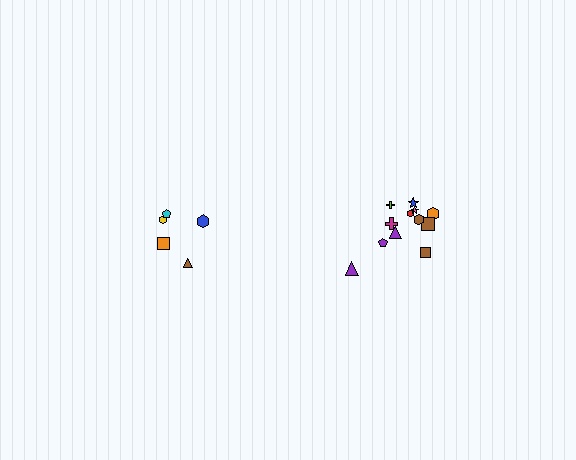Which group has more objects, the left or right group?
The right group.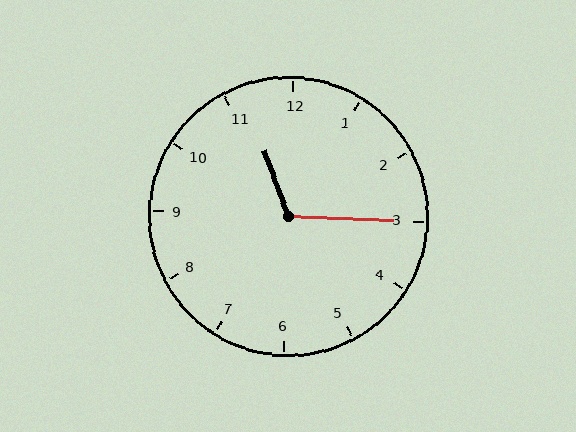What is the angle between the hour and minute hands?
Approximately 112 degrees.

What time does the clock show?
11:15.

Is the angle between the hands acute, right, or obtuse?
It is obtuse.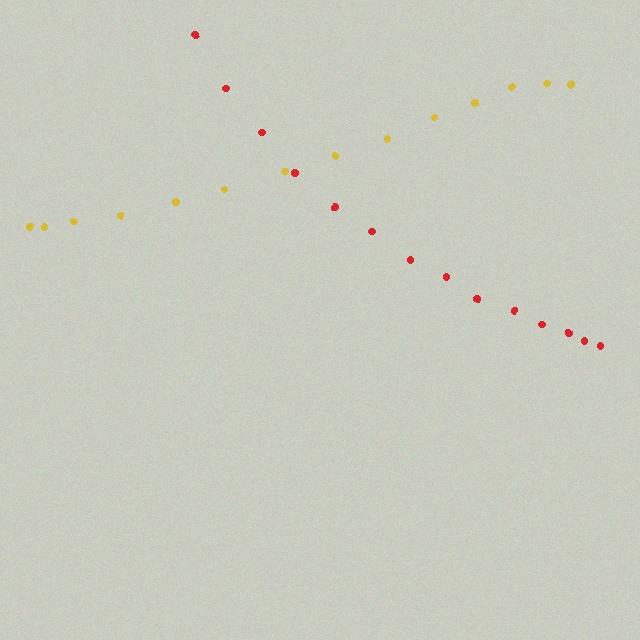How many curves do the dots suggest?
There are 2 distinct paths.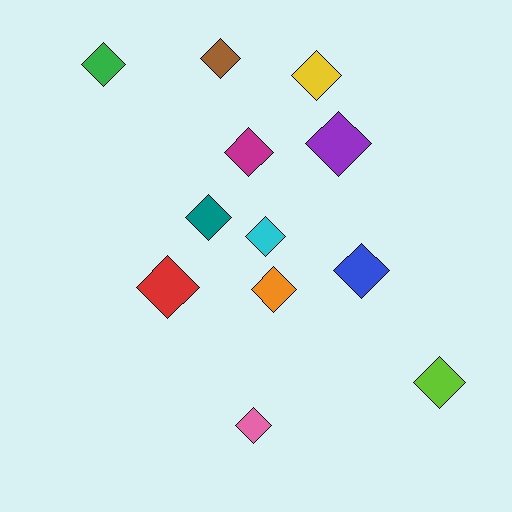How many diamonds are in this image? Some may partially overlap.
There are 12 diamonds.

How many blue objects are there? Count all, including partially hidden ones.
There is 1 blue object.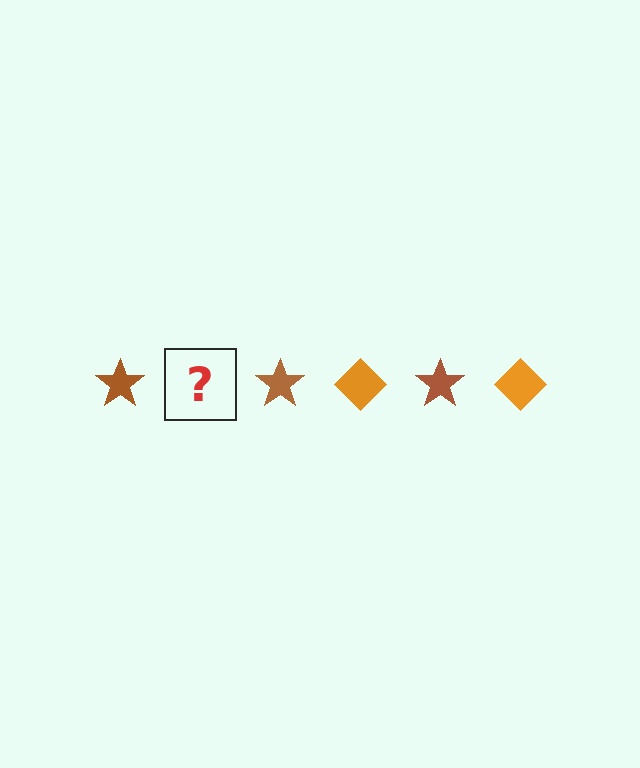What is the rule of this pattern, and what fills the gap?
The rule is that the pattern alternates between brown star and orange diamond. The gap should be filled with an orange diamond.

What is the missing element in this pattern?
The missing element is an orange diamond.